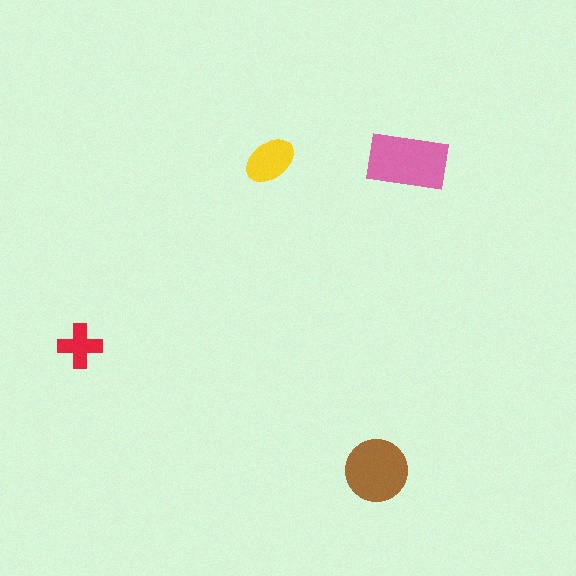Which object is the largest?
The pink rectangle.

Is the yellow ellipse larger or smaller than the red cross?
Larger.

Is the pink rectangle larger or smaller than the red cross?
Larger.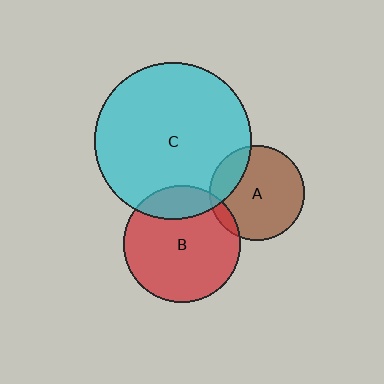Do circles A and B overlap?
Yes.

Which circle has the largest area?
Circle C (cyan).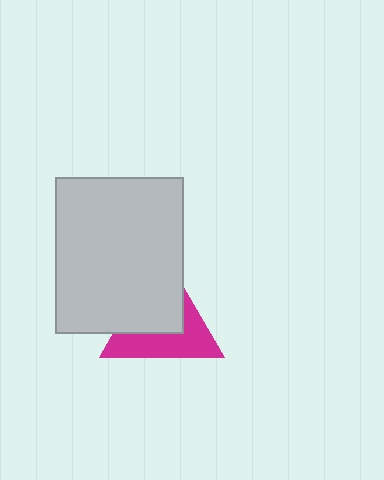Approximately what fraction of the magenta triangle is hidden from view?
Roughly 51% of the magenta triangle is hidden behind the light gray rectangle.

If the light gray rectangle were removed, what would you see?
You would see the complete magenta triangle.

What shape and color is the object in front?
The object in front is a light gray rectangle.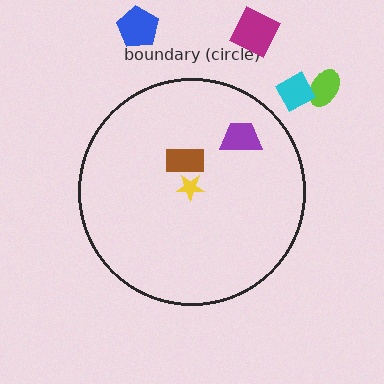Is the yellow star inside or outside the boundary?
Inside.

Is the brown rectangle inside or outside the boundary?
Inside.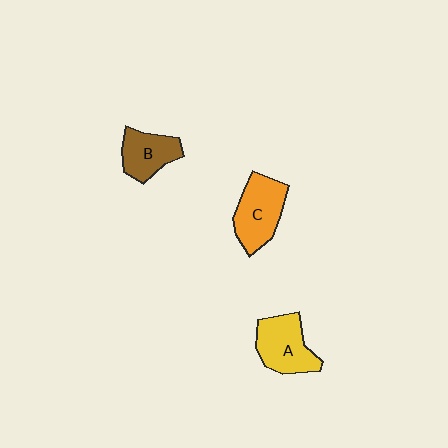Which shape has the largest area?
Shape C (orange).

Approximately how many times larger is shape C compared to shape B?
Approximately 1.3 times.